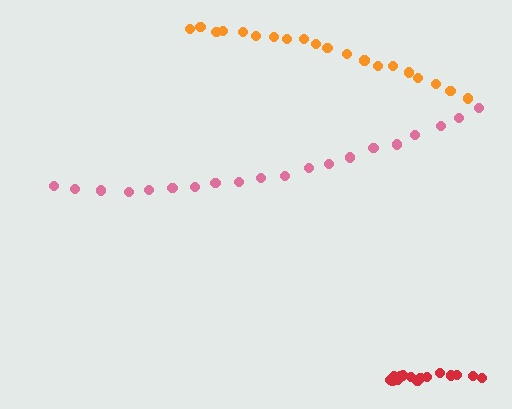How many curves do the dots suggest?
There are 3 distinct paths.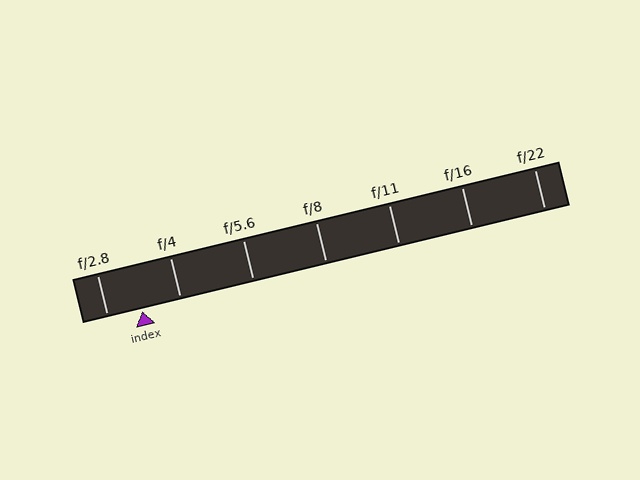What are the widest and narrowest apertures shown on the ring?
The widest aperture shown is f/2.8 and the narrowest is f/22.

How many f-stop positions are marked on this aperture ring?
There are 7 f-stop positions marked.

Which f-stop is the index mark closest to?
The index mark is closest to f/2.8.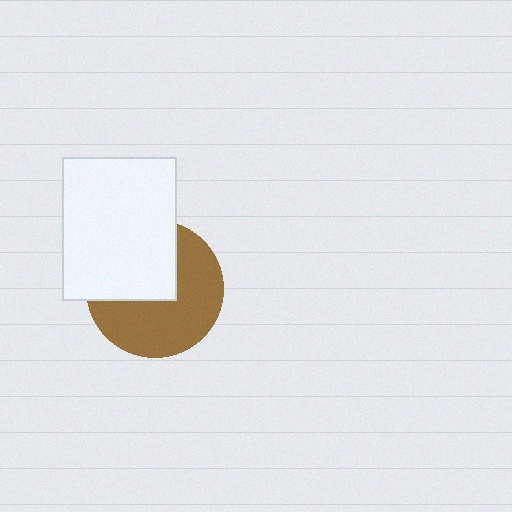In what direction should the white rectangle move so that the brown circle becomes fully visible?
The white rectangle should move toward the upper-left. That is the shortest direction to clear the overlap and leave the brown circle fully visible.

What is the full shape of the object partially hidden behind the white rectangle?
The partially hidden object is a brown circle.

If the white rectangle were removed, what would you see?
You would see the complete brown circle.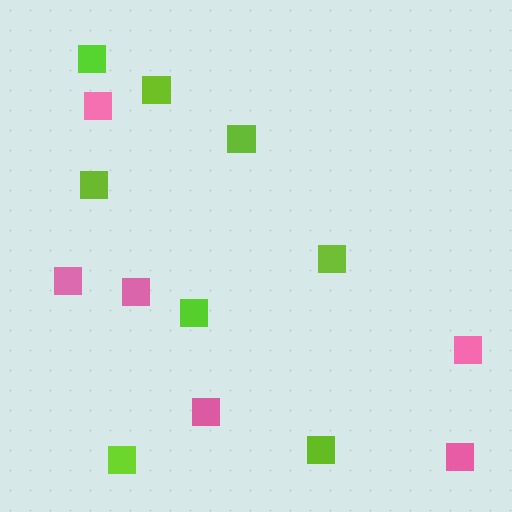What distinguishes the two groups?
There are 2 groups: one group of lime squares (8) and one group of pink squares (6).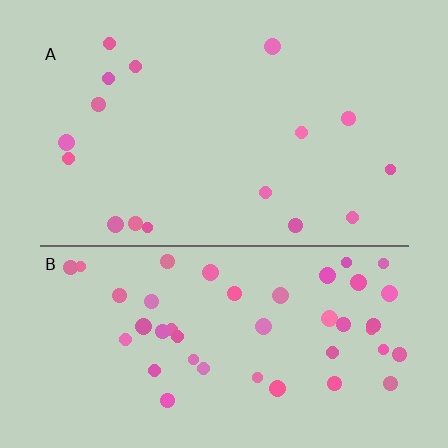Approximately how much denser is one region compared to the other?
Approximately 2.7× — region B over region A.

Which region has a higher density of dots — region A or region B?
B (the bottom).